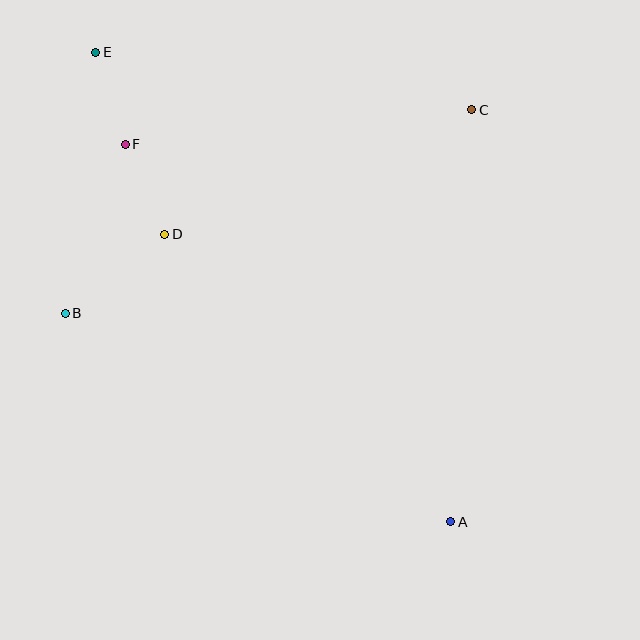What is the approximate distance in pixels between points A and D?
The distance between A and D is approximately 405 pixels.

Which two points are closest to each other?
Points E and F are closest to each other.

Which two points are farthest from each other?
Points A and E are farthest from each other.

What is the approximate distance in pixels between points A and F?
The distance between A and F is approximately 499 pixels.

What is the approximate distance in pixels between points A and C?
The distance between A and C is approximately 412 pixels.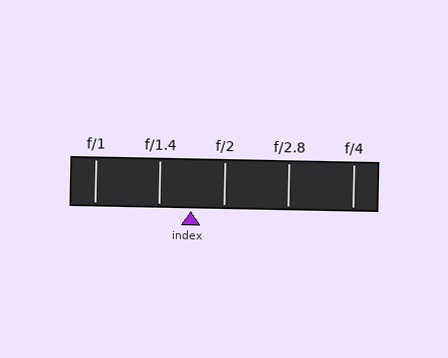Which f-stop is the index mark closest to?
The index mark is closest to f/1.4.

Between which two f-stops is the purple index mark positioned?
The index mark is between f/1.4 and f/2.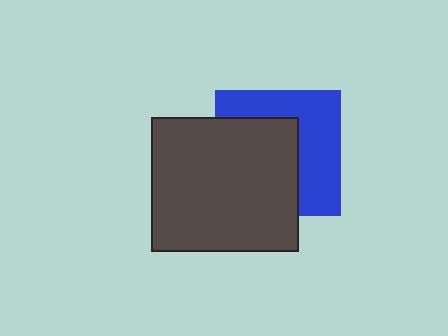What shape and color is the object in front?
The object in front is a dark gray rectangle.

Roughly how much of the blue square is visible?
About half of it is visible (roughly 48%).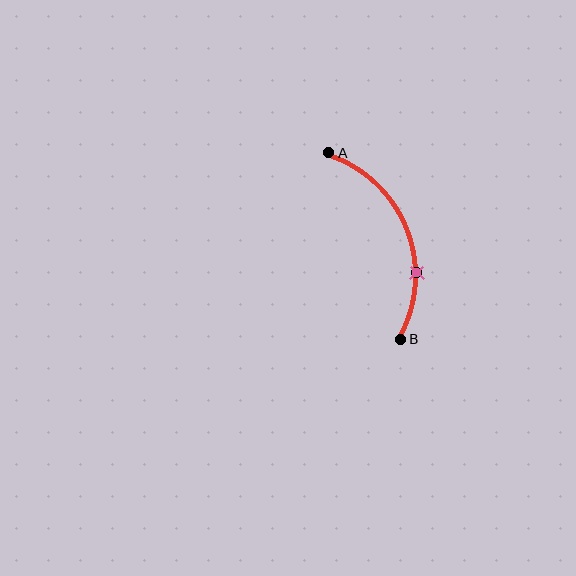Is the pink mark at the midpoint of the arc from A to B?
No. The pink mark lies on the arc but is closer to endpoint B. The arc midpoint would be at the point on the curve equidistant along the arc from both A and B.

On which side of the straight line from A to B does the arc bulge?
The arc bulges to the right of the straight line connecting A and B.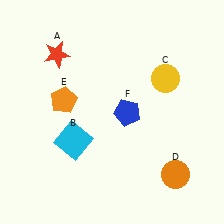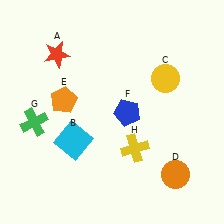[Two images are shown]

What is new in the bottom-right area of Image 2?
A yellow cross (H) was added in the bottom-right area of Image 2.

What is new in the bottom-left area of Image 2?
A green cross (G) was added in the bottom-left area of Image 2.